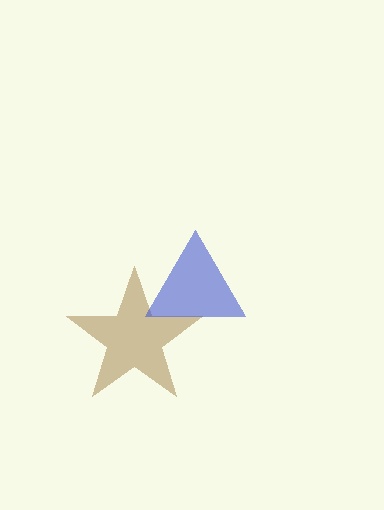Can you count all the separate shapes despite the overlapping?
Yes, there are 2 separate shapes.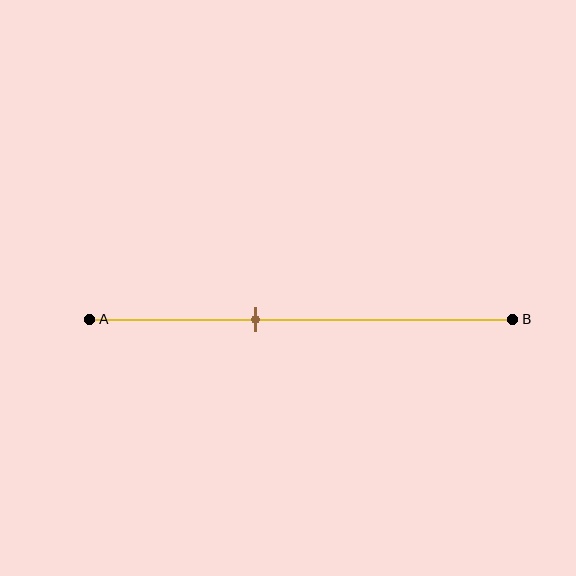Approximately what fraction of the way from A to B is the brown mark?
The brown mark is approximately 40% of the way from A to B.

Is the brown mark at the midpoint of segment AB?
No, the mark is at about 40% from A, not at the 50% midpoint.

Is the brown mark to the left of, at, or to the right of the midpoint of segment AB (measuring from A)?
The brown mark is to the left of the midpoint of segment AB.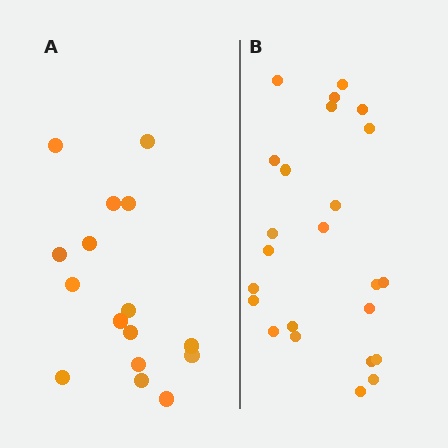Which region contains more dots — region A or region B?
Region B (the right region) has more dots.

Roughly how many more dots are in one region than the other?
Region B has roughly 8 or so more dots than region A.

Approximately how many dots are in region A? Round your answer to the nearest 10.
About 20 dots. (The exact count is 16, which rounds to 20.)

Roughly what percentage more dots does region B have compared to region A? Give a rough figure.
About 50% more.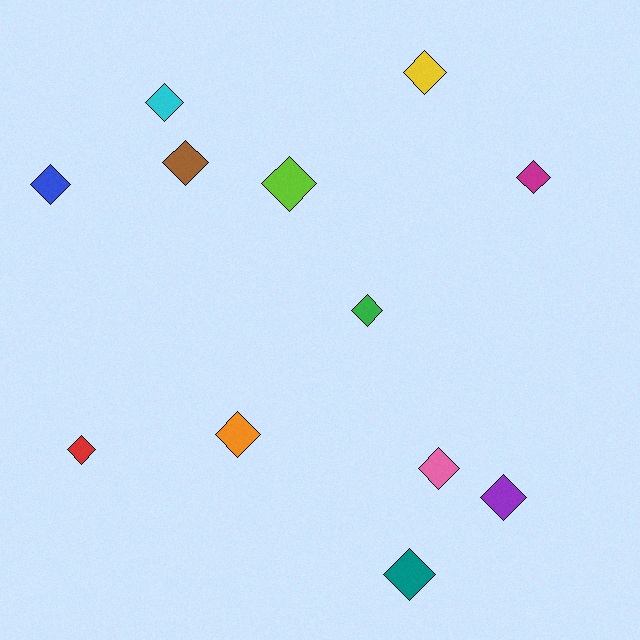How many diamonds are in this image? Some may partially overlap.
There are 12 diamonds.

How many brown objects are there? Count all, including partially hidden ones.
There is 1 brown object.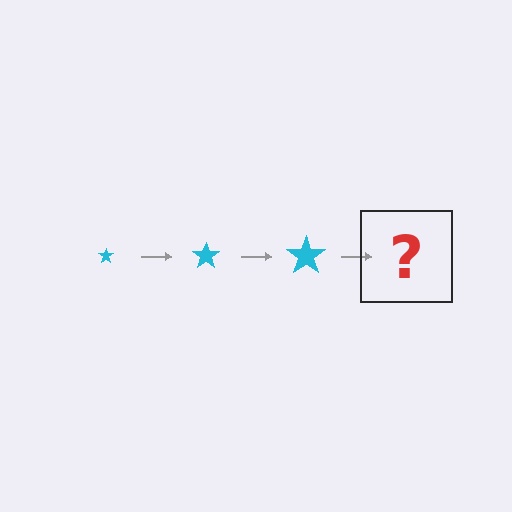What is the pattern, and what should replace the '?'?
The pattern is that the star gets progressively larger each step. The '?' should be a cyan star, larger than the previous one.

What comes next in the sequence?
The next element should be a cyan star, larger than the previous one.